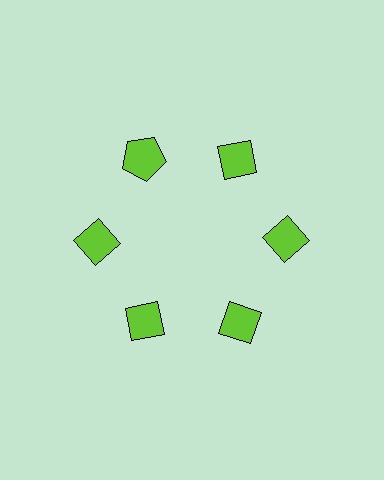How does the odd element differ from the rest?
It has a different shape: pentagon instead of diamond.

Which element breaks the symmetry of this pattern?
The lime pentagon at roughly the 11 o'clock position breaks the symmetry. All other shapes are lime diamonds.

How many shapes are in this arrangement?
There are 6 shapes arranged in a ring pattern.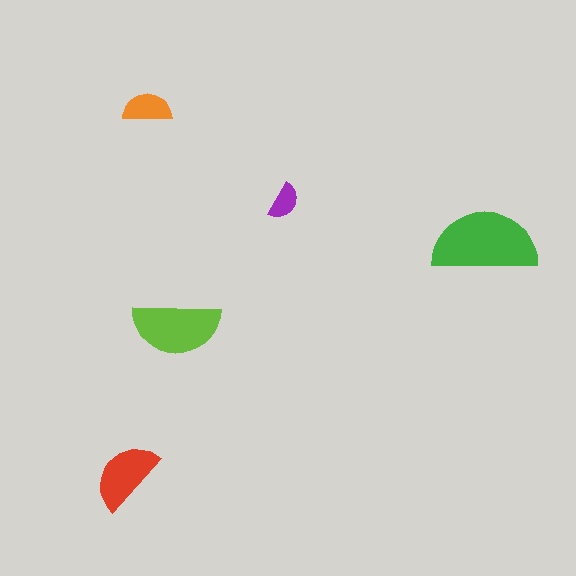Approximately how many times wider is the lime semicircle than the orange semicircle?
About 2 times wider.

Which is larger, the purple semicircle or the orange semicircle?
The orange one.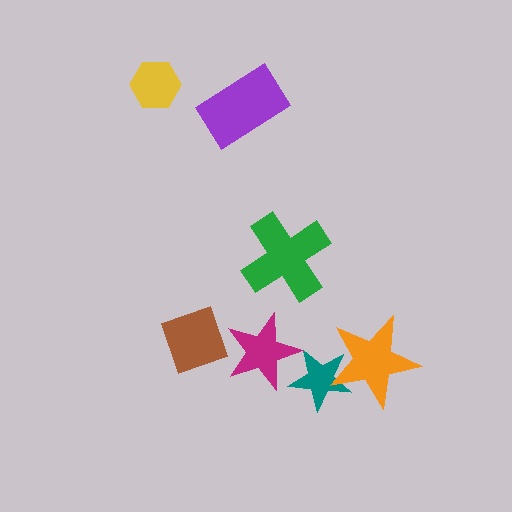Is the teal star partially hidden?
Yes, it is partially covered by another shape.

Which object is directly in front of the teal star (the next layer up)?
The orange star is directly in front of the teal star.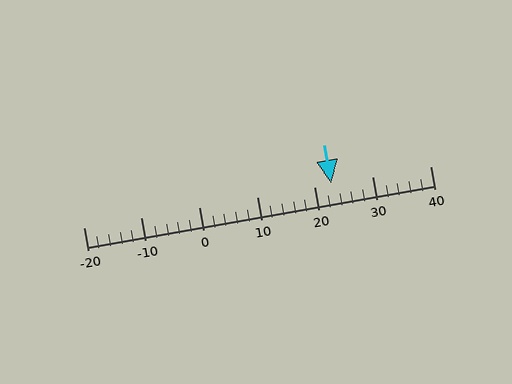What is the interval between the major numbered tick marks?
The major tick marks are spaced 10 units apart.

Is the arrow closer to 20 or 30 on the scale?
The arrow is closer to 20.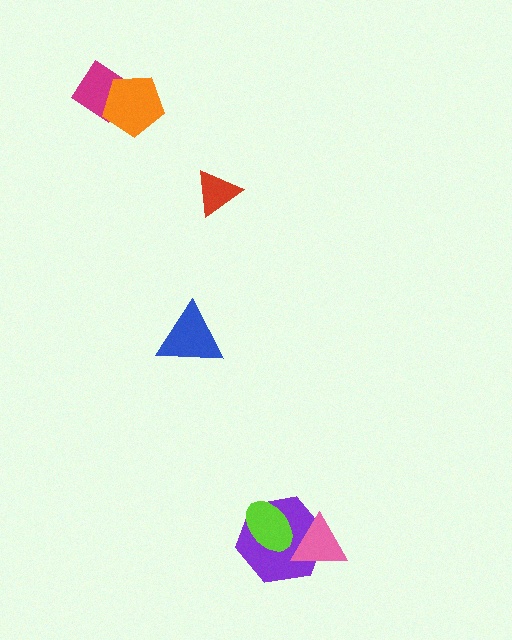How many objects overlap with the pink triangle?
2 objects overlap with the pink triangle.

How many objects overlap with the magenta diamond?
1 object overlaps with the magenta diamond.